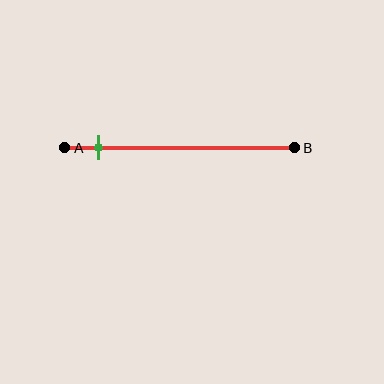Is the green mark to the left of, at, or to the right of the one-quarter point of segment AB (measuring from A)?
The green mark is to the left of the one-quarter point of segment AB.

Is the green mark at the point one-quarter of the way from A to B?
No, the mark is at about 15% from A, not at the 25% one-quarter point.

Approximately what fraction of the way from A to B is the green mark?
The green mark is approximately 15% of the way from A to B.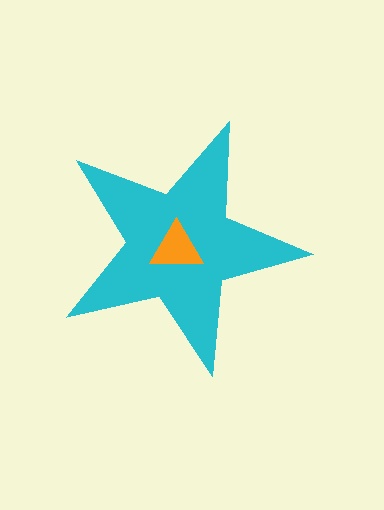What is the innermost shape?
The orange triangle.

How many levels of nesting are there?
2.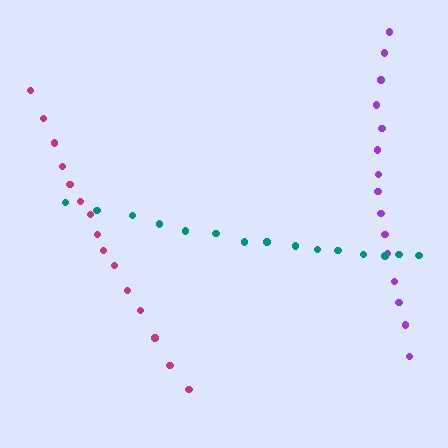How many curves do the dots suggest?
There are 3 distinct paths.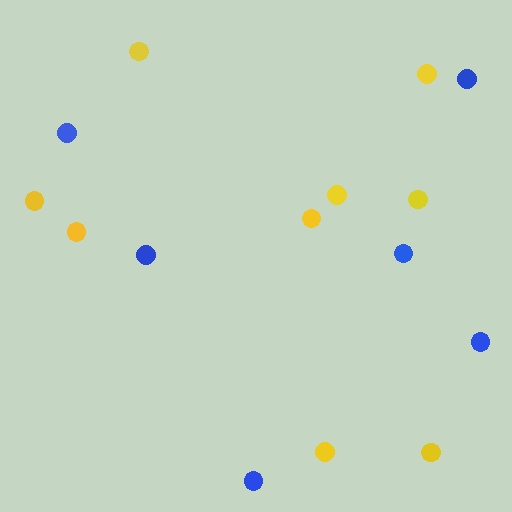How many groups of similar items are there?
There are 2 groups: one group of yellow circles (9) and one group of blue circles (6).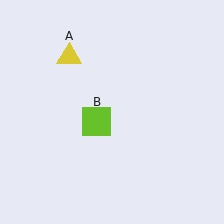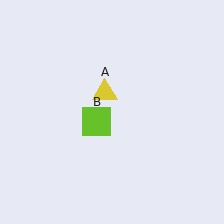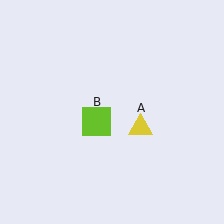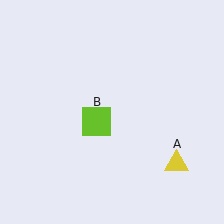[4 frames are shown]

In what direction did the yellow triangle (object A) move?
The yellow triangle (object A) moved down and to the right.